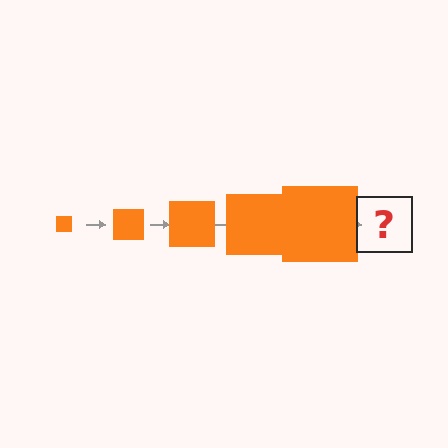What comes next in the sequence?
The next element should be an orange square, larger than the previous one.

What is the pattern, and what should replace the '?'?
The pattern is that the square gets progressively larger each step. The '?' should be an orange square, larger than the previous one.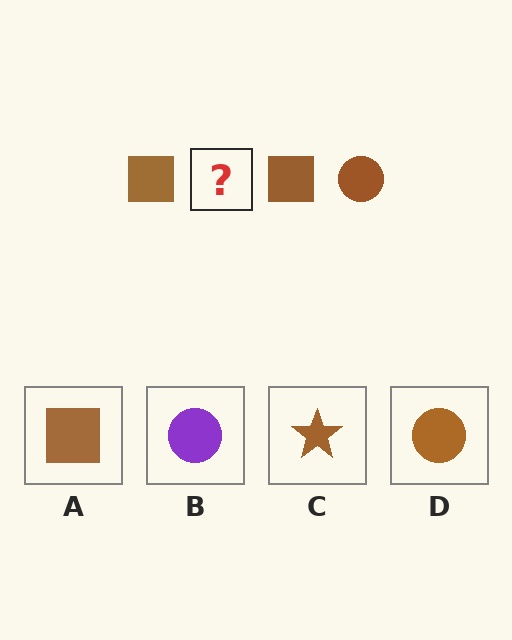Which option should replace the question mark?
Option D.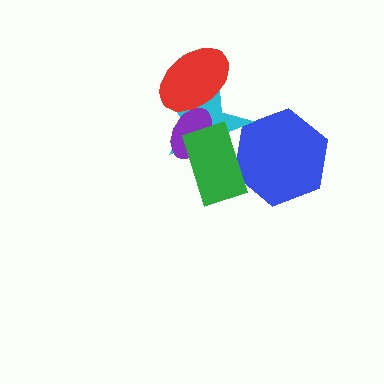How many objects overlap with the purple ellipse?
3 objects overlap with the purple ellipse.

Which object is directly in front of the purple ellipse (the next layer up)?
The red ellipse is directly in front of the purple ellipse.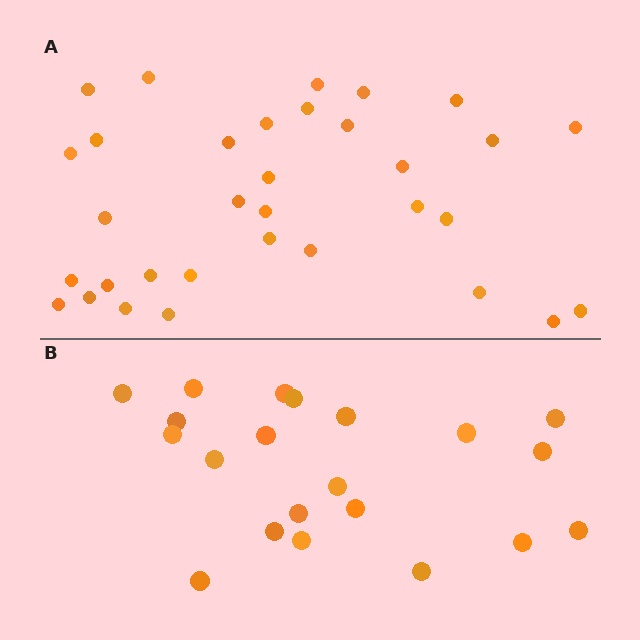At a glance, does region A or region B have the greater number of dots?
Region A (the top region) has more dots.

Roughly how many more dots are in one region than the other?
Region A has roughly 12 or so more dots than region B.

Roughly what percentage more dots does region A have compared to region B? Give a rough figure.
About 55% more.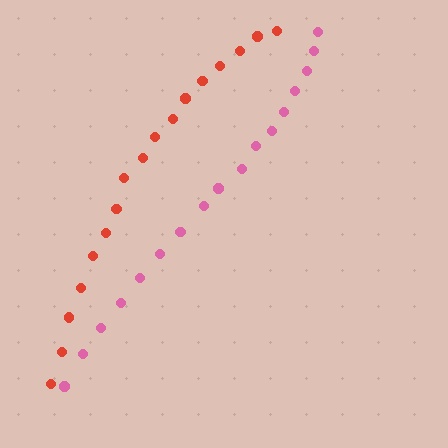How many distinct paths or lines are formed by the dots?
There are 2 distinct paths.